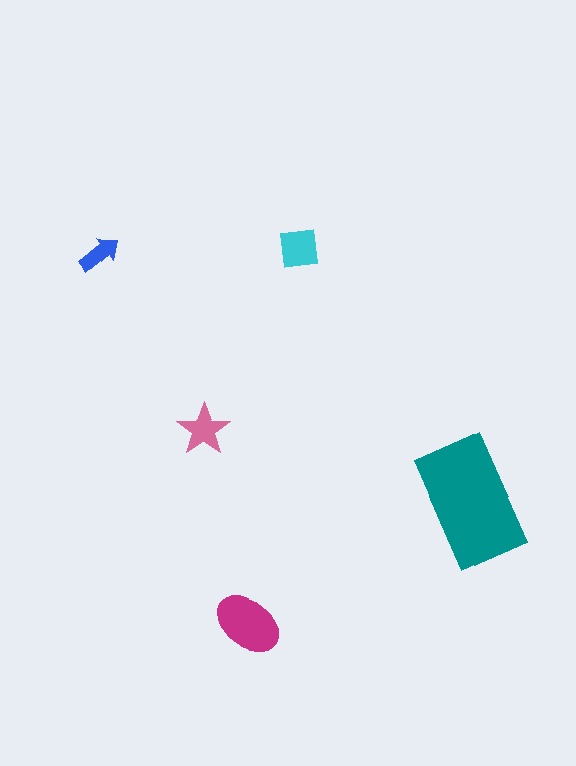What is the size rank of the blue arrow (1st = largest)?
5th.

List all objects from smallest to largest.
The blue arrow, the pink star, the cyan square, the magenta ellipse, the teal rectangle.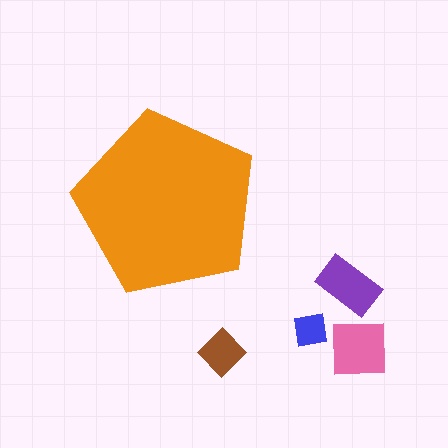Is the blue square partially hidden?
No, the blue square is fully visible.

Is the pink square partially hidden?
No, the pink square is fully visible.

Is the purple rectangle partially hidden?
No, the purple rectangle is fully visible.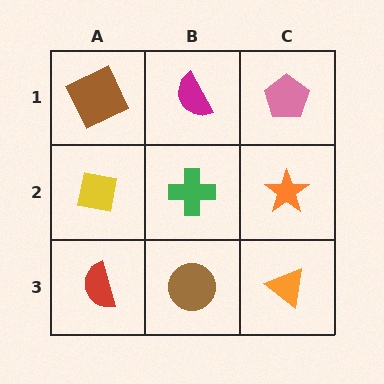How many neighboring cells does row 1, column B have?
3.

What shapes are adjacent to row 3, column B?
A green cross (row 2, column B), a red semicircle (row 3, column A), an orange triangle (row 3, column C).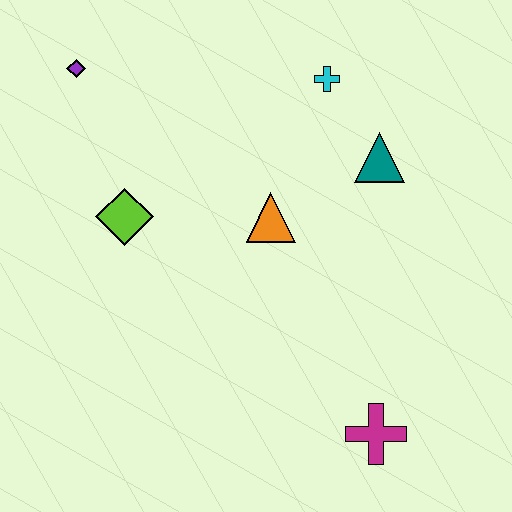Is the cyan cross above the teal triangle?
Yes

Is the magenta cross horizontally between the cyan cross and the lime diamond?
No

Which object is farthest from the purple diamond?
The magenta cross is farthest from the purple diamond.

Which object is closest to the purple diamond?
The lime diamond is closest to the purple diamond.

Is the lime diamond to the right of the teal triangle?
No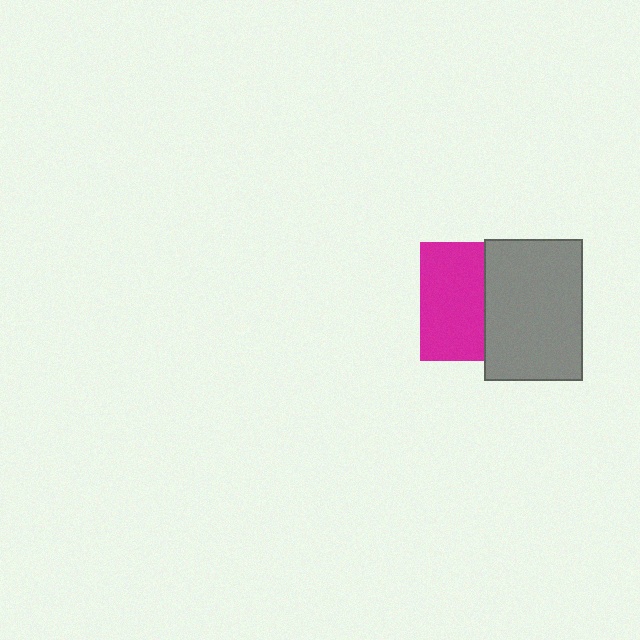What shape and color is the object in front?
The object in front is a gray rectangle.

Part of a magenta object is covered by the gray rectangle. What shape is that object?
It is a square.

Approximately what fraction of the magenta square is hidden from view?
Roughly 47% of the magenta square is hidden behind the gray rectangle.